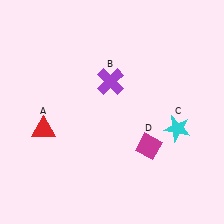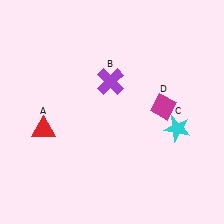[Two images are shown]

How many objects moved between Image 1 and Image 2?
1 object moved between the two images.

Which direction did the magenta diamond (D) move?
The magenta diamond (D) moved up.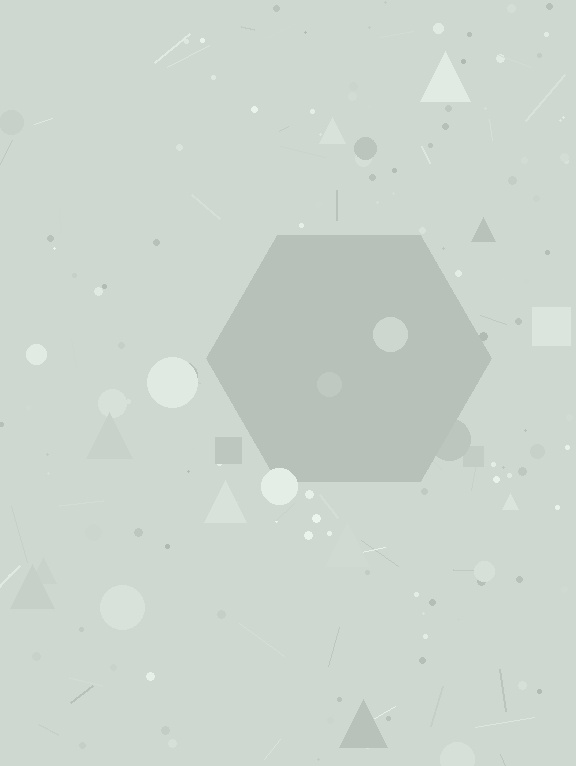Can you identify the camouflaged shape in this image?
The camouflaged shape is a hexagon.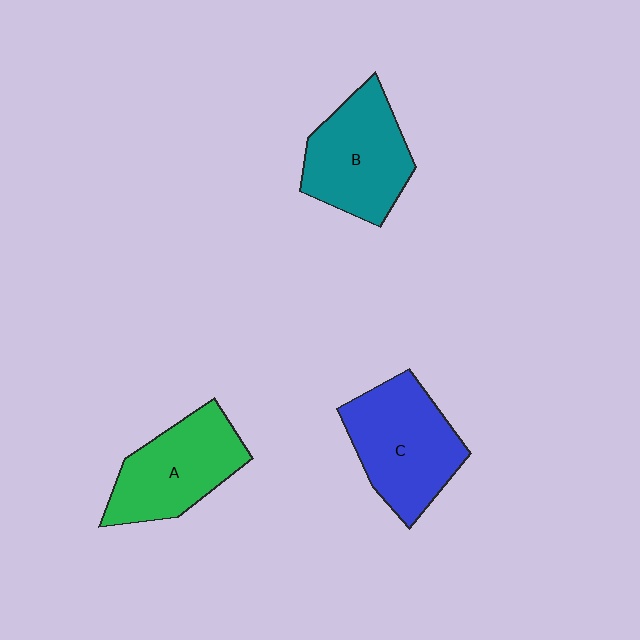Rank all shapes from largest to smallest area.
From largest to smallest: C (blue), B (teal), A (green).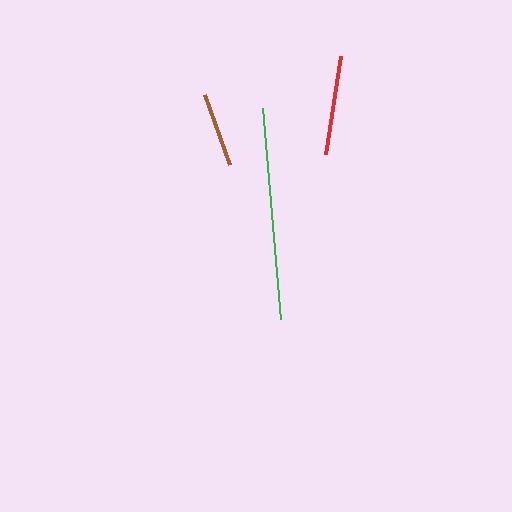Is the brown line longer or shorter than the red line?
The red line is longer than the brown line.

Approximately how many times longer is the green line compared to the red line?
The green line is approximately 2.1 times the length of the red line.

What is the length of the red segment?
The red segment is approximately 99 pixels long.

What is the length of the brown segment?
The brown segment is approximately 74 pixels long.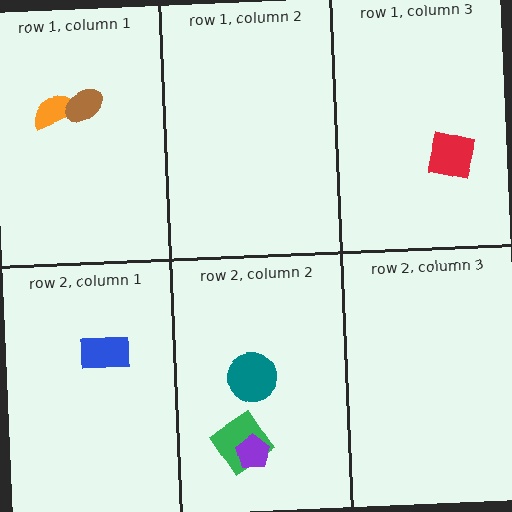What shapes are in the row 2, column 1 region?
The blue rectangle.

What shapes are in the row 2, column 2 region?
The green diamond, the purple pentagon, the teal circle.